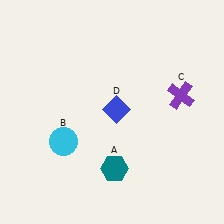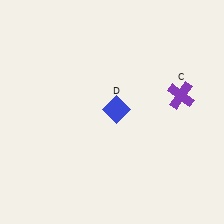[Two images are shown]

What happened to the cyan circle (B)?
The cyan circle (B) was removed in Image 2. It was in the bottom-left area of Image 1.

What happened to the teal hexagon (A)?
The teal hexagon (A) was removed in Image 2. It was in the bottom-right area of Image 1.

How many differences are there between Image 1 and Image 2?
There are 2 differences between the two images.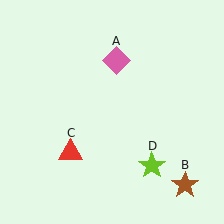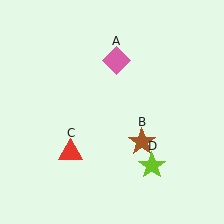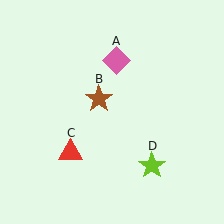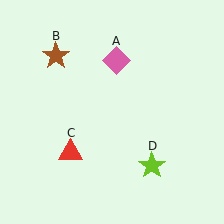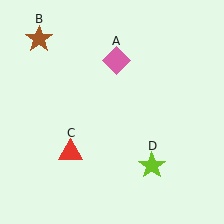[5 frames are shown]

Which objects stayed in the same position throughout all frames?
Pink diamond (object A) and red triangle (object C) and lime star (object D) remained stationary.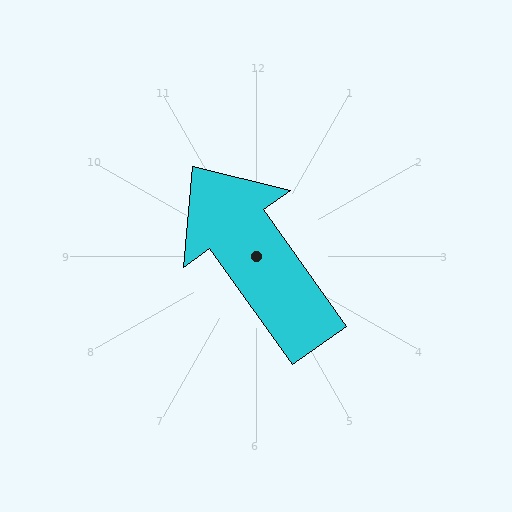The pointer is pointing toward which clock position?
Roughly 11 o'clock.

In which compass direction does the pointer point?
Northwest.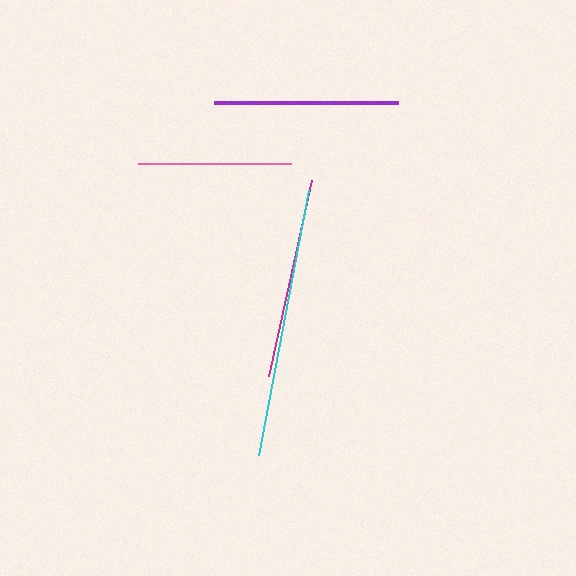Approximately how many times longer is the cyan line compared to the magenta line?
The cyan line is approximately 1.3 times the length of the magenta line.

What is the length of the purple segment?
The purple segment is approximately 185 pixels long.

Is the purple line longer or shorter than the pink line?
The purple line is longer than the pink line.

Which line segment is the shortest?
The pink line is the shortest at approximately 153 pixels.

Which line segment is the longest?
The cyan line is the longest at approximately 269 pixels.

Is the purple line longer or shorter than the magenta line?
The magenta line is longer than the purple line.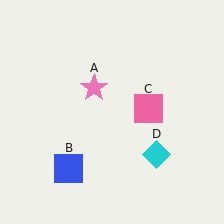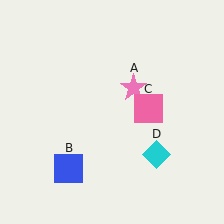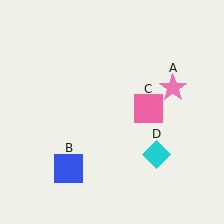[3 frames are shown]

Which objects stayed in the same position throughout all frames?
Blue square (object B) and pink square (object C) and cyan diamond (object D) remained stationary.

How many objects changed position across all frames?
1 object changed position: pink star (object A).